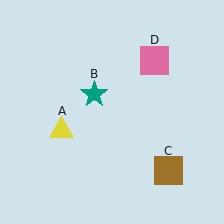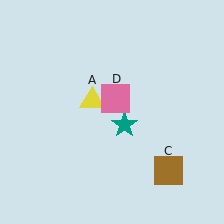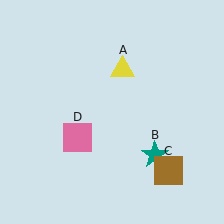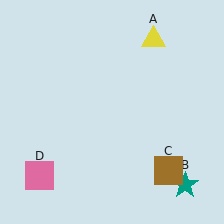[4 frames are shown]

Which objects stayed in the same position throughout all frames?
Brown square (object C) remained stationary.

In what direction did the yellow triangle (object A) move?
The yellow triangle (object A) moved up and to the right.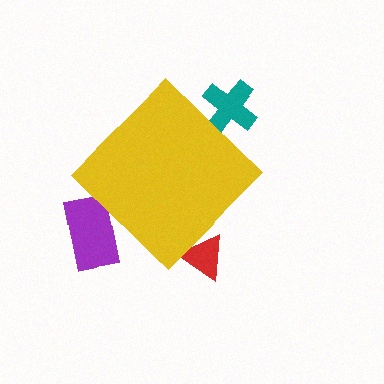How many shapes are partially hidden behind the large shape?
3 shapes are partially hidden.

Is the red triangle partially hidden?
Yes, the red triangle is partially hidden behind the yellow diamond.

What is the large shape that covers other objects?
A yellow diamond.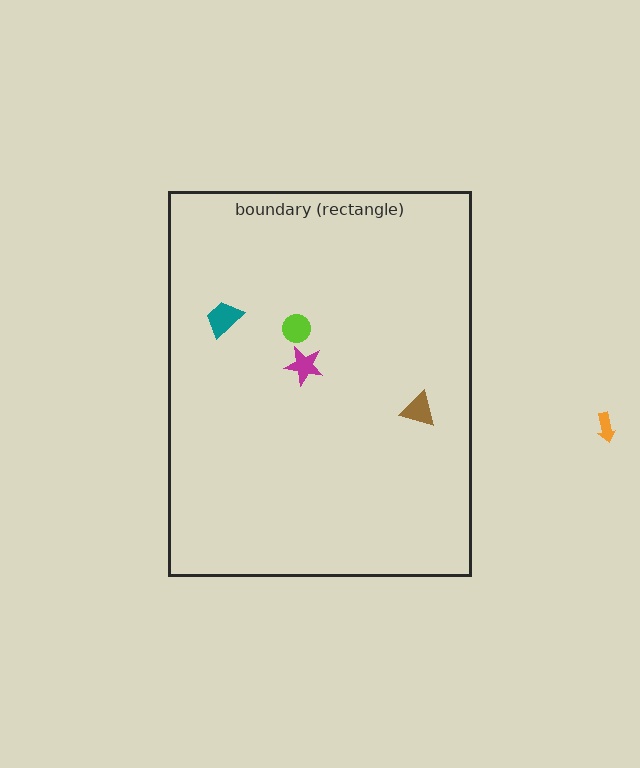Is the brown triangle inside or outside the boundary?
Inside.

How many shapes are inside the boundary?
4 inside, 1 outside.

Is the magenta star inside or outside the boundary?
Inside.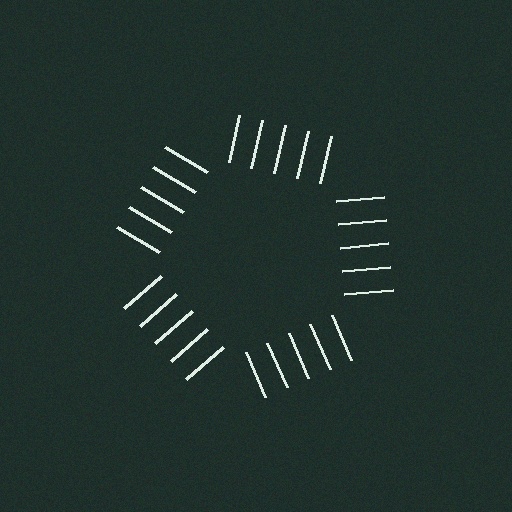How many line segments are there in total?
25 — 5 along each of the 5 edges.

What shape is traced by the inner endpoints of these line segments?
An illusory pentagon — the line segments terminate on its edges but no continuous stroke is drawn.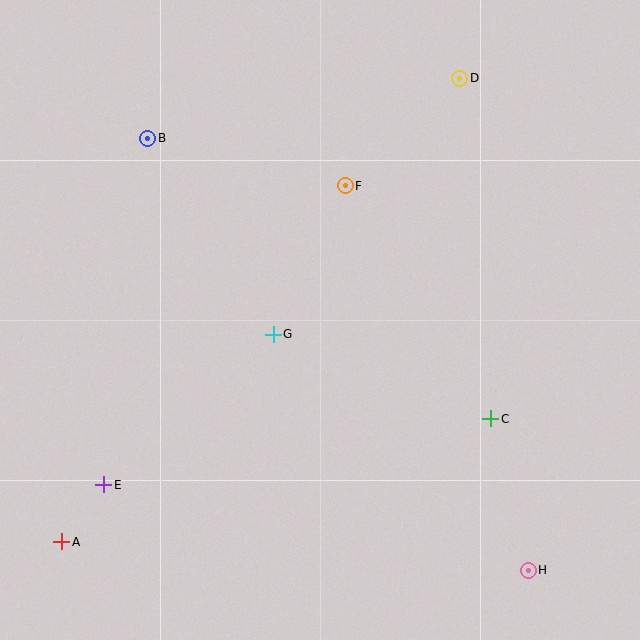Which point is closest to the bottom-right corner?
Point H is closest to the bottom-right corner.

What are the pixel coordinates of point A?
Point A is at (62, 542).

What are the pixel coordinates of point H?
Point H is at (528, 570).